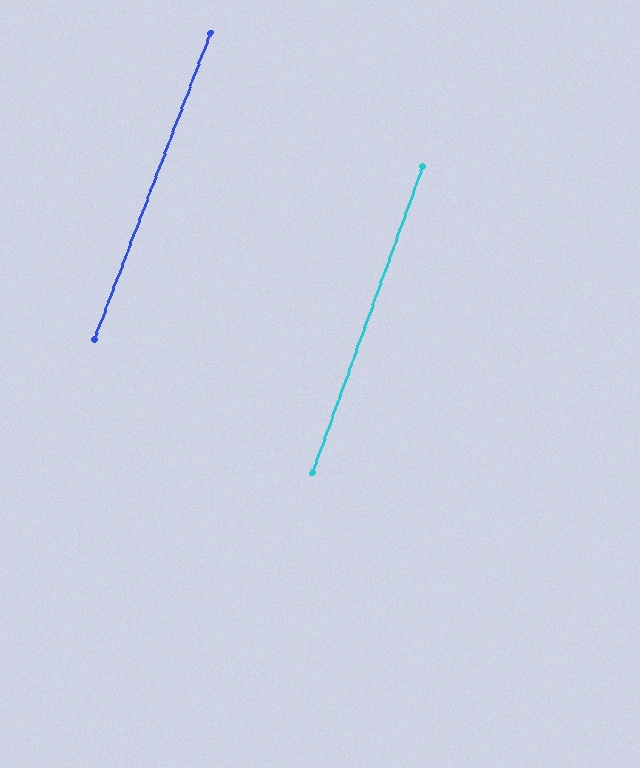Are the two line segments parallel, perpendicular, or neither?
Parallel — their directions differ by only 0.7°.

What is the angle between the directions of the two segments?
Approximately 1 degree.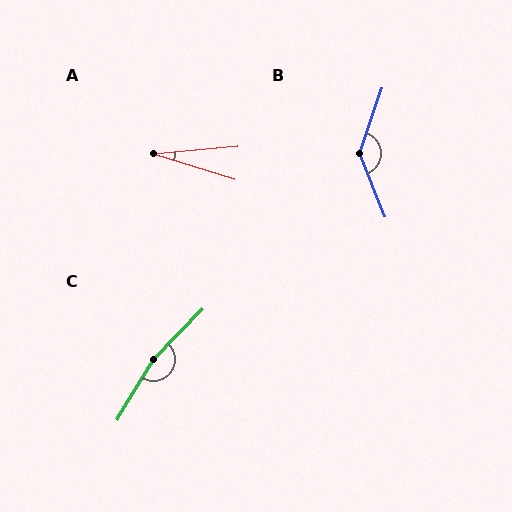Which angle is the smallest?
A, at approximately 22 degrees.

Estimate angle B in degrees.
Approximately 139 degrees.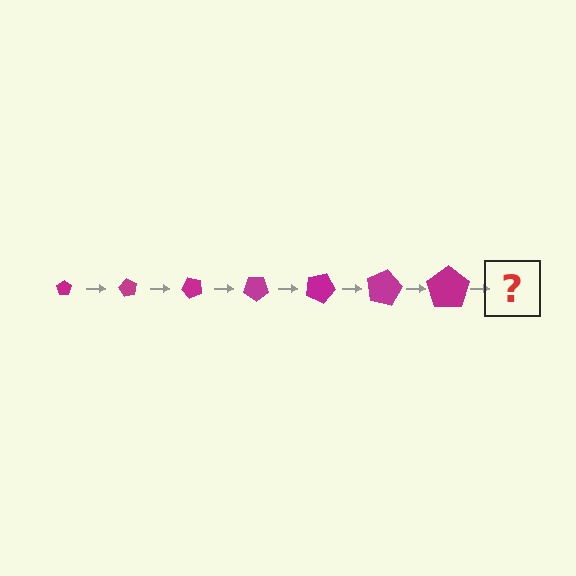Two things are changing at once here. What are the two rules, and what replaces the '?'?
The two rules are that the pentagon grows larger each step and it rotates 60 degrees each step. The '?' should be a pentagon, larger than the previous one and rotated 420 degrees from the start.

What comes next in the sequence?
The next element should be a pentagon, larger than the previous one and rotated 420 degrees from the start.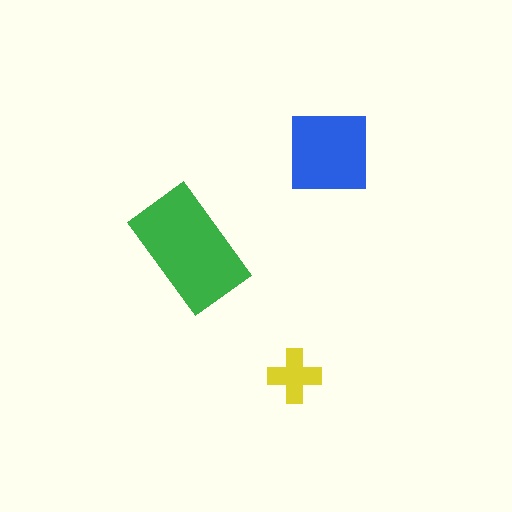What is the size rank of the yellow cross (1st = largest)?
3rd.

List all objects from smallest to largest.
The yellow cross, the blue square, the green rectangle.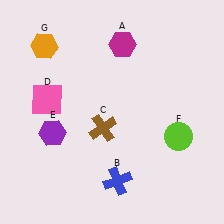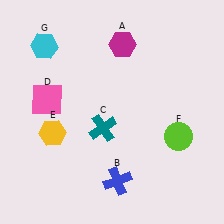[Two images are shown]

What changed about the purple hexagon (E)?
In Image 1, E is purple. In Image 2, it changed to yellow.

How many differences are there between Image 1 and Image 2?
There are 3 differences between the two images.